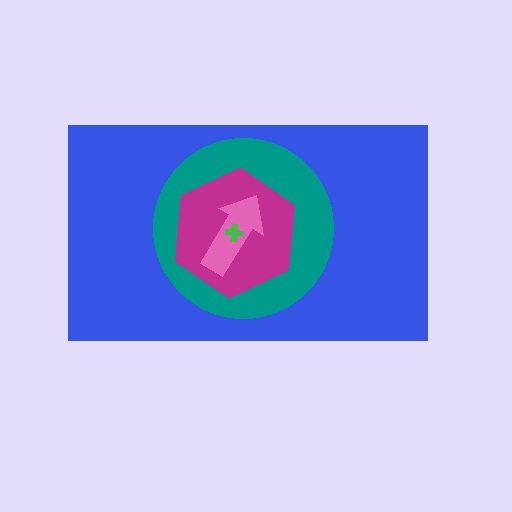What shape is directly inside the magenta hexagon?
The pink arrow.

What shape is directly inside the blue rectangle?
The teal circle.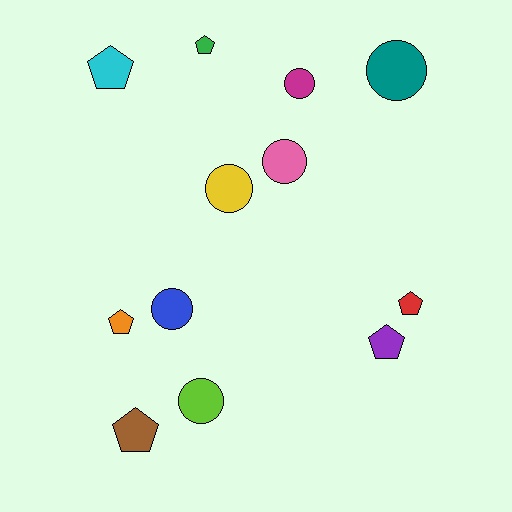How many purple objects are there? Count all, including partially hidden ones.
There is 1 purple object.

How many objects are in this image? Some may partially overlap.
There are 12 objects.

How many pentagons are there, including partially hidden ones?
There are 6 pentagons.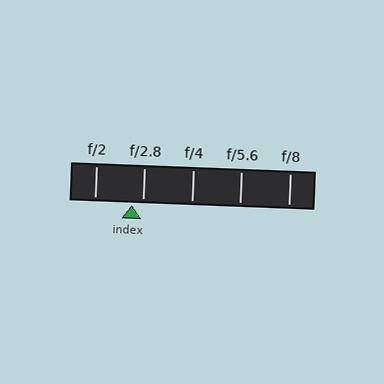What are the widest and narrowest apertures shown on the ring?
The widest aperture shown is f/2 and the narrowest is f/8.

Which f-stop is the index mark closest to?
The index mark is closest to f/2.8.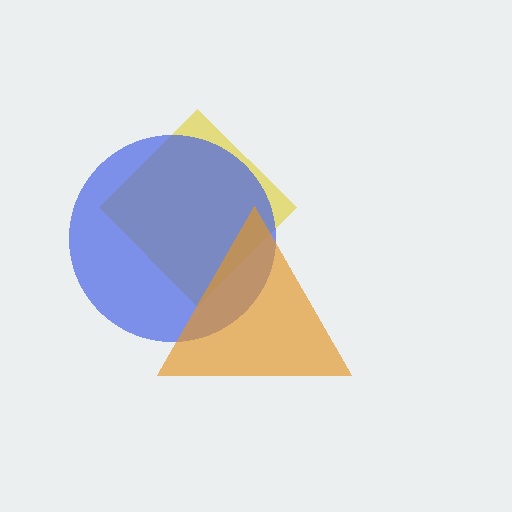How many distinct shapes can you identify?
There are 3 distinct shapes: a yellow diamond, a blue circle, an orange triangle.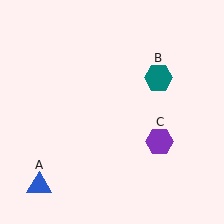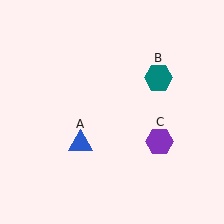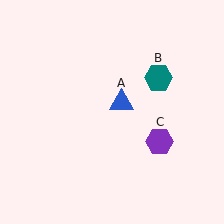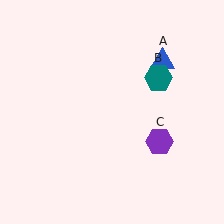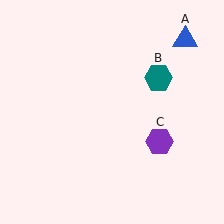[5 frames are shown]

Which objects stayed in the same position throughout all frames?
Teal hexagon (object B) and purple hexagon (object C) remained stationary.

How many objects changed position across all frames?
1 object changed position: blue triangle (object A).